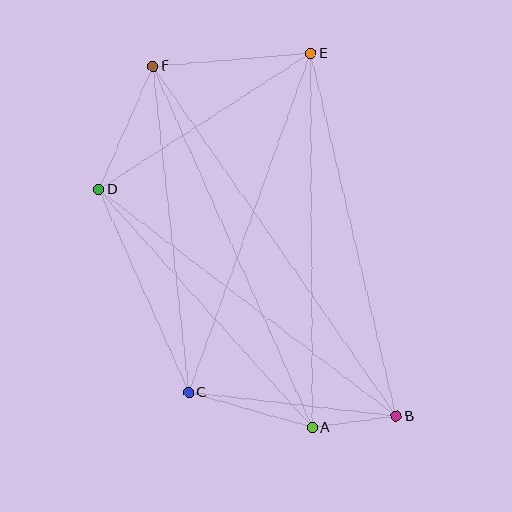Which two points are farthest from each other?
Points B and F are farthest from each other.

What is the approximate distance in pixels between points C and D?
The distance between C and D is approximately 222 pixels.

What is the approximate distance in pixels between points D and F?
The distance between D and F is approximately 135 pixels.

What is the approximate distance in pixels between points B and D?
The distance between B and D is approximately 374 pixels.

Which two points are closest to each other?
Points A and B are closest to each other.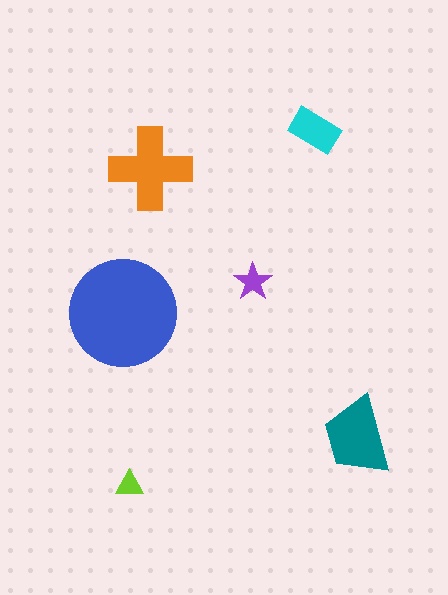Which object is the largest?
The blue circle.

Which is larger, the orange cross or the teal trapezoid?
The orange cross.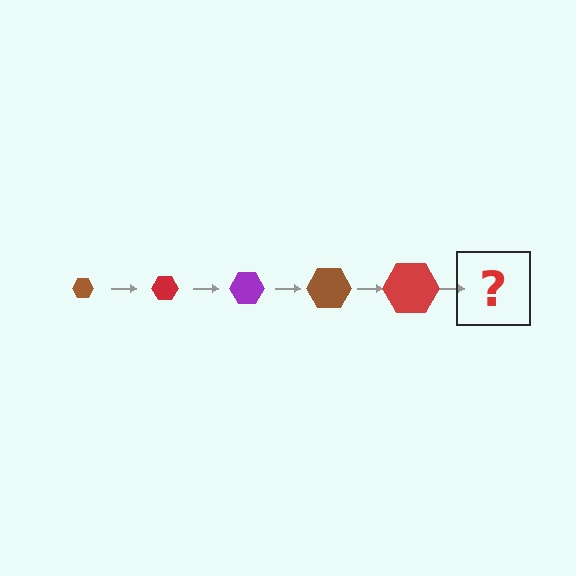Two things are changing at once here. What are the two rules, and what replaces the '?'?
The two rules are that the hexagon grows larger each step and the color cycles through brown, red, and purple. The '?' should be a purple hexagon, larger than the previous one.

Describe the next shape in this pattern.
It should be a purple hexagon, larger than the previous one.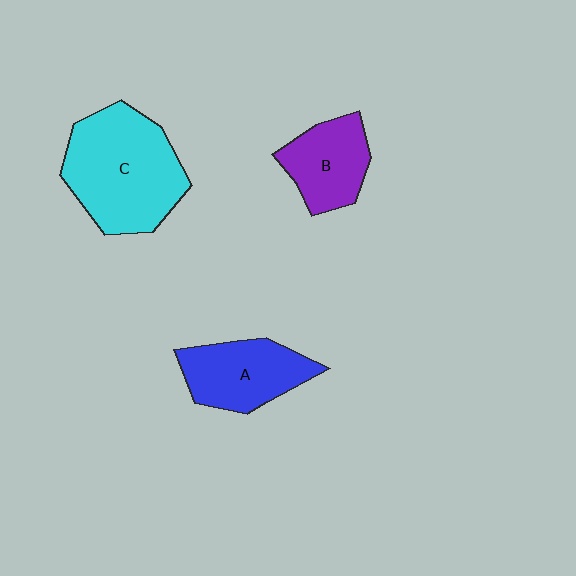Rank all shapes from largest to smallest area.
From largest to smallest: C (cyan), A (blue), B (purple).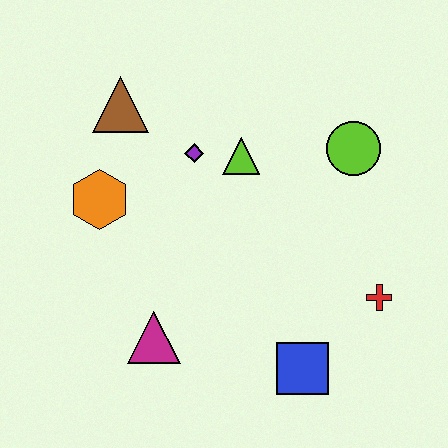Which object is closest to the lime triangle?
The purple diamond is closest to the lime triangle.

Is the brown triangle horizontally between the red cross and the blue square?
No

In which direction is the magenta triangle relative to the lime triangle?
The magenta triangle is below the lime triangle.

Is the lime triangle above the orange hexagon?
Yes